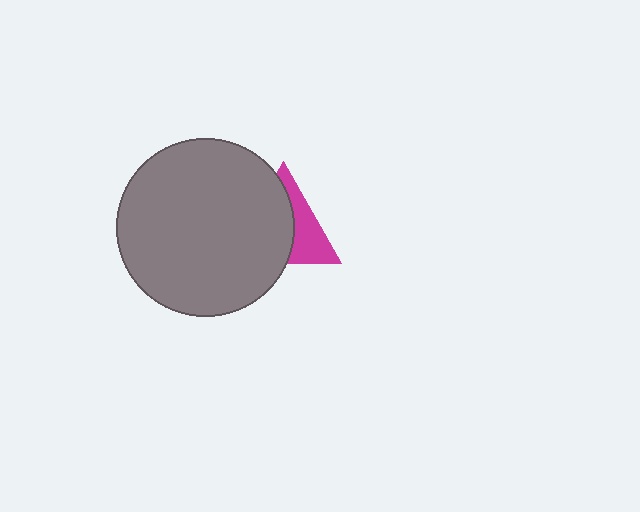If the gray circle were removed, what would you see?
You would see the complete magenta triangle.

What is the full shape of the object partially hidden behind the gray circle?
The partially hidden object is a magenta triangle.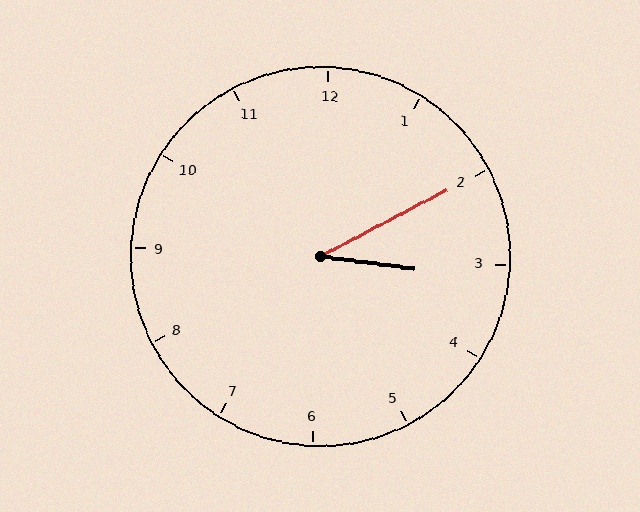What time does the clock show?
3:10.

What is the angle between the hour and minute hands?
Approximately 35 degrees.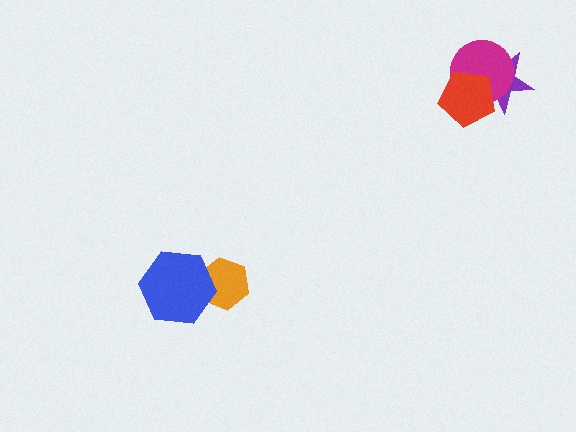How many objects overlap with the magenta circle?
2 objects overlap with the magenta circle.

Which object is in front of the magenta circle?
The red pentagon is in front of the magenta circle.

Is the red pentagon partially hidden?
No, no other shape covers it.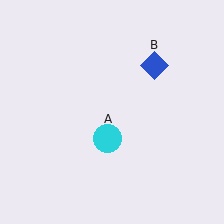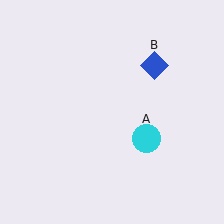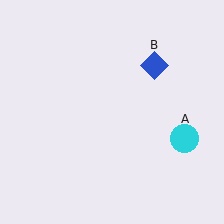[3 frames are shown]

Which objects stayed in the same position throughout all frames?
Blue diamond (object B) remained stationary.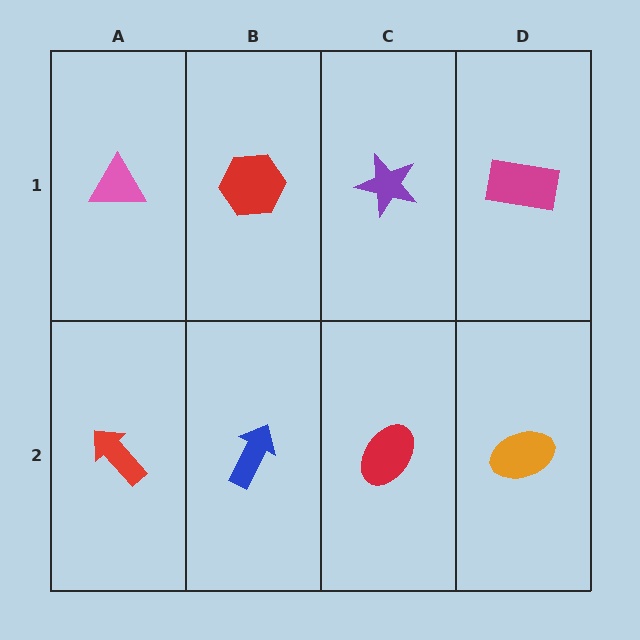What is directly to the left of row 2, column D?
A red ellipse.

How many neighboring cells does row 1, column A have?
2.